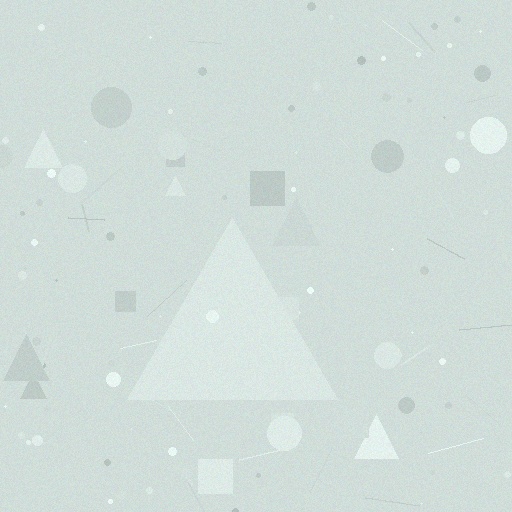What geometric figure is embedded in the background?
A triangle is embedded in the background.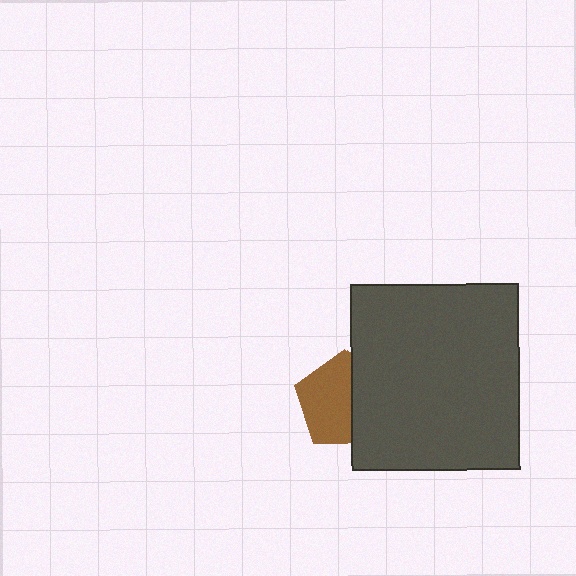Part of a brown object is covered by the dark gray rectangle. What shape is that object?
It is a pentagon.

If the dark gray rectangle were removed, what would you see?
You would see the complete brown pentagon.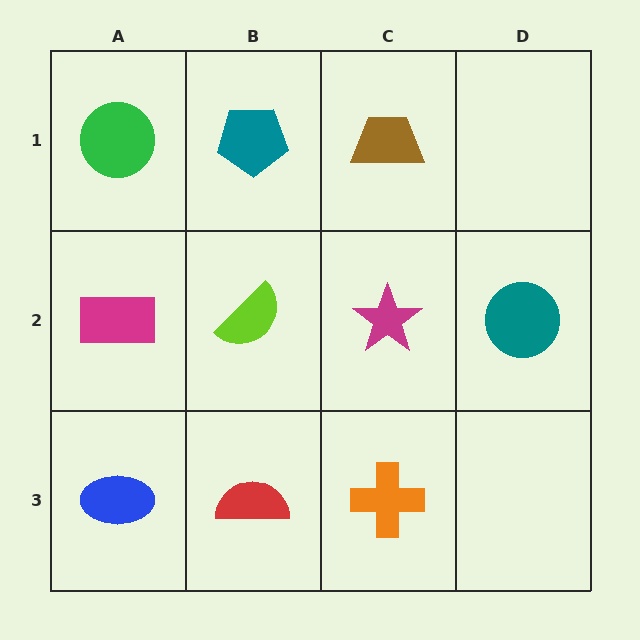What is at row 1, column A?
A green circle.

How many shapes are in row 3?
3 shapes.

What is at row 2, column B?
A lime semicircle.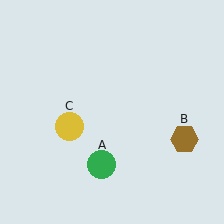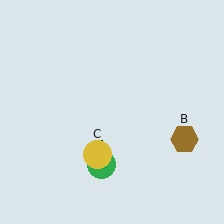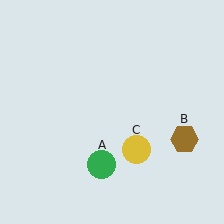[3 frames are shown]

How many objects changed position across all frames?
1 object changed position: yellow circle (object C).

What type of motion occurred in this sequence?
The yellow circle (object C) rotated counterclockwise around the center of the scene.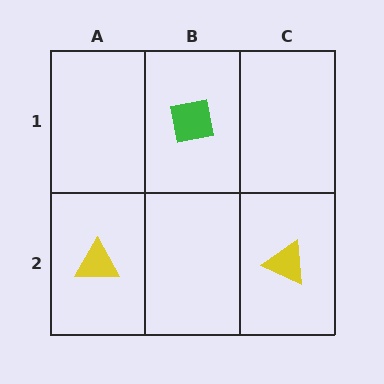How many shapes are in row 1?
1 shape.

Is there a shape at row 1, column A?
No, that cell is empty.